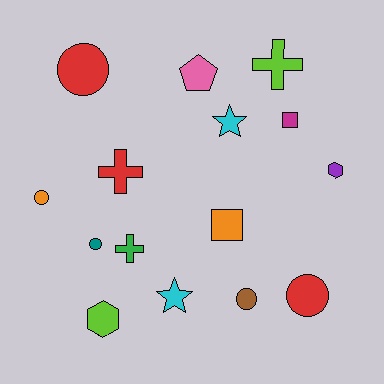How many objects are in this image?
There are 15 objects.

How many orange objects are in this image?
There are 2 orange objects.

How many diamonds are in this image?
There are no diamonds.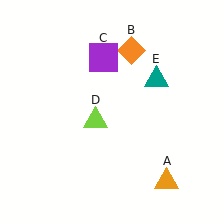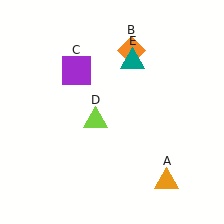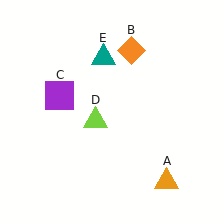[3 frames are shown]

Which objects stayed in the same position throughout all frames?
Orange triangle (object A) and orange diamond (object B) and lime triangle (object D) remained stationary.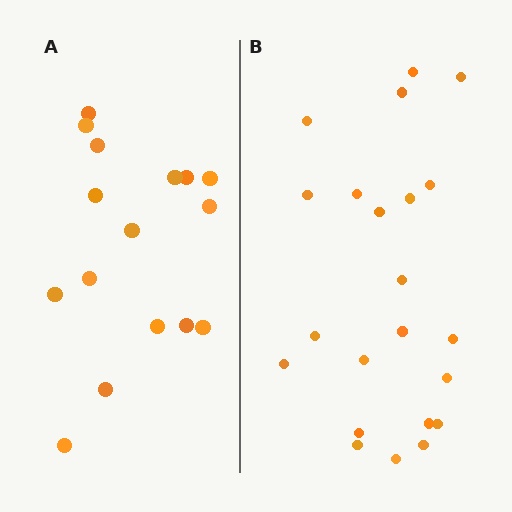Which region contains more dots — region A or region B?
Region B (the right region) has more dots.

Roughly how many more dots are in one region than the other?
Region B has about 6 more dots than region A.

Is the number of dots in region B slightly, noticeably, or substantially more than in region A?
Region B has noticeably more, but not dramatically so. The ratio is roughly 1.4 to 1.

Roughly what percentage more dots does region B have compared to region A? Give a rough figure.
About 40% more.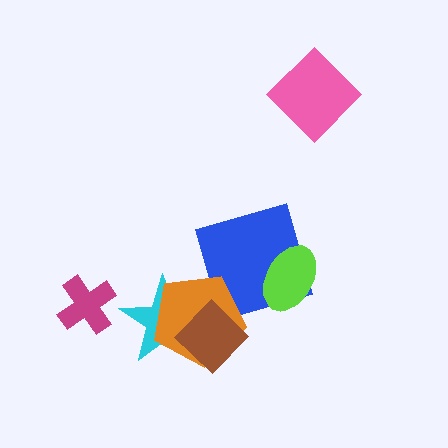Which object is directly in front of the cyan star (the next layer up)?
The orange pentagon is directly in front of the cyan star.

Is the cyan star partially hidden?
Yes, it is partially covered by another shape.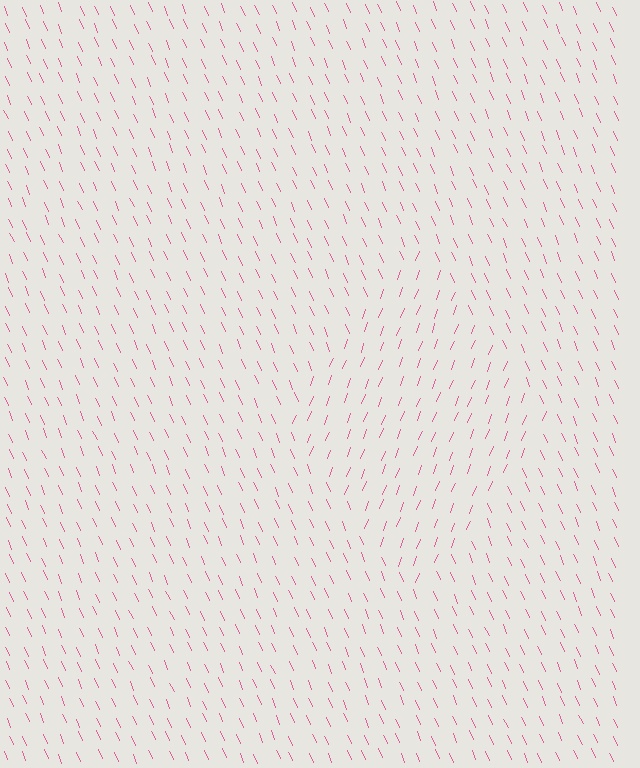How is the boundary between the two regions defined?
The boundary is defined purely by a change in line orientation (approximately 45 degrees difference). All lines are the same color and thickness.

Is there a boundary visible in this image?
Yes, there is a texture boundary formed by a change in line orientation.